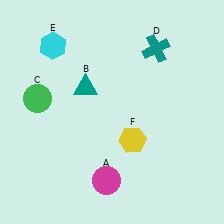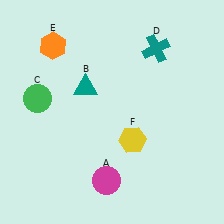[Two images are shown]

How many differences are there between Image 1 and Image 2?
There is 1 difference between the two images.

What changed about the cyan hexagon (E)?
In Image 1, E is cyan. In Image 2, it changed to orange.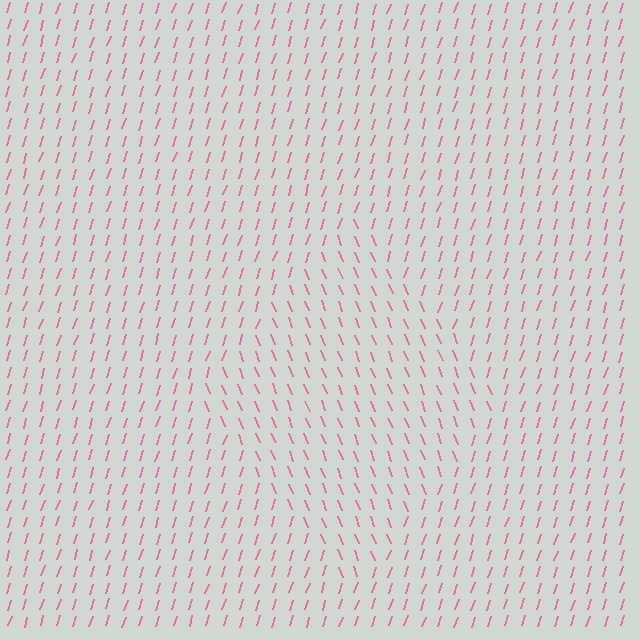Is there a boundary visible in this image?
Yes, there is a texture boundary formed by a change in line orientation.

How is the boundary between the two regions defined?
The boundary is defined purely by a change in line orientation (approximately 39 degrees difference). All lines are the same color and thickness.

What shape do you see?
I see a diamond.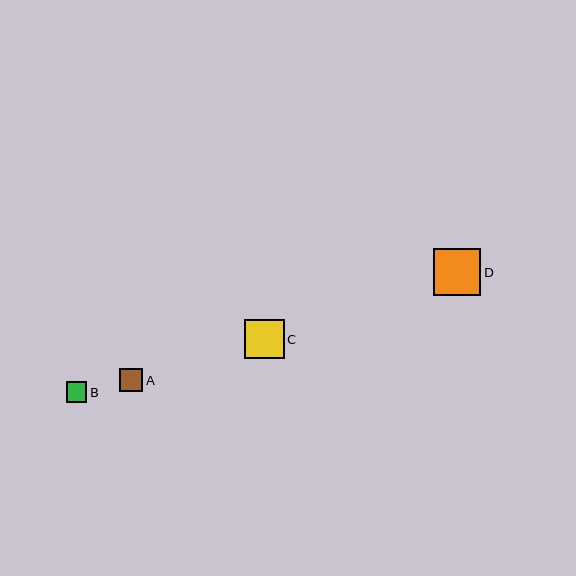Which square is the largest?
Square D is the largest with a size of approximately 47 pixels.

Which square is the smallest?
Square B is the smallest with a size of approximately 20 pixels.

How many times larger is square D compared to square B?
Square D is approximately 2.3 times the size of square B.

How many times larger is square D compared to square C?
Square D is approximately 1.2 times the size of square C.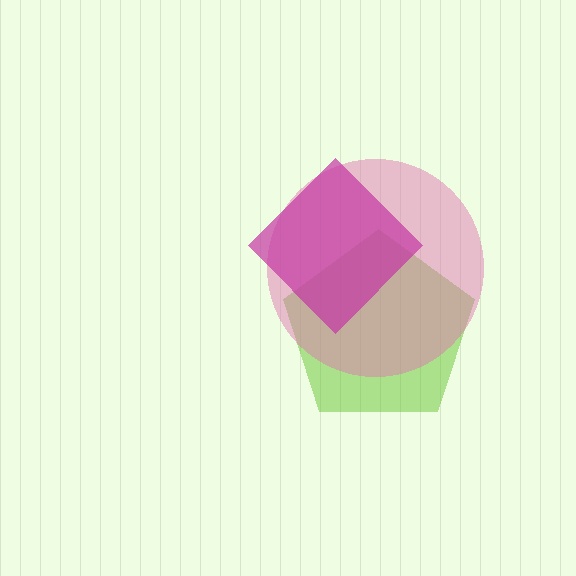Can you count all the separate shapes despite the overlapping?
Yes, there are 3 separate shapes.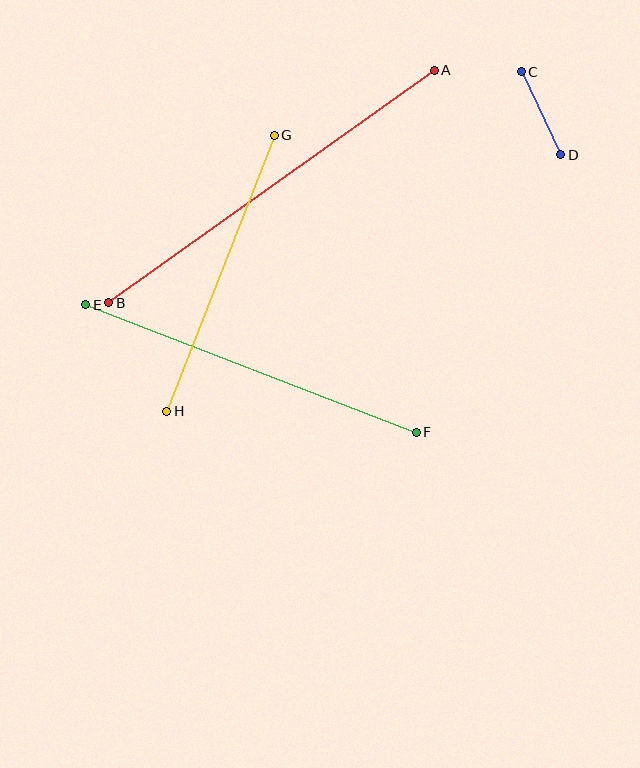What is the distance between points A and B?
The distance is approximately 400 pixels.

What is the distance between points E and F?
The distance is approximately 354 pixels.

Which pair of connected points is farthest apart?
Points A and B are farthest apart.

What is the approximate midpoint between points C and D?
The midpoint is at approximately (541, 113) pixels.